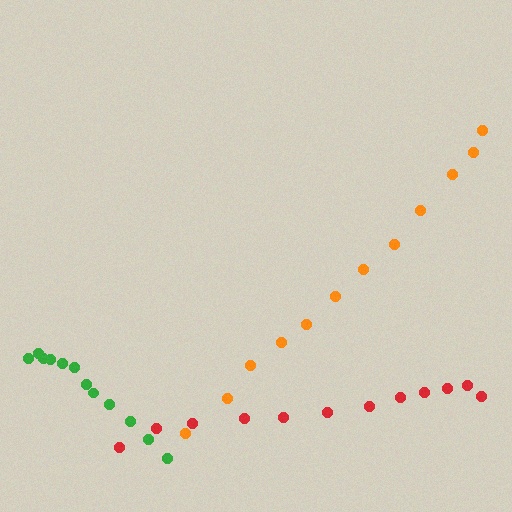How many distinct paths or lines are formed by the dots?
There are 3 distinct paths.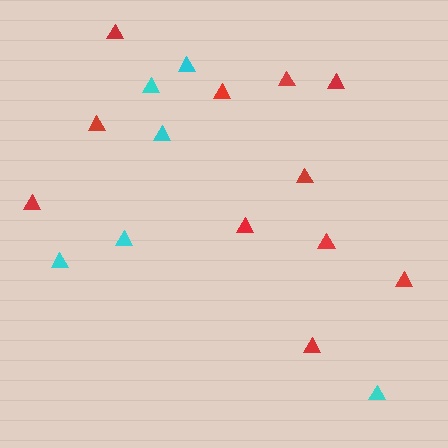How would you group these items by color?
There are 2 groups: one group of cyan triangles (6) and one group of red triangles (11).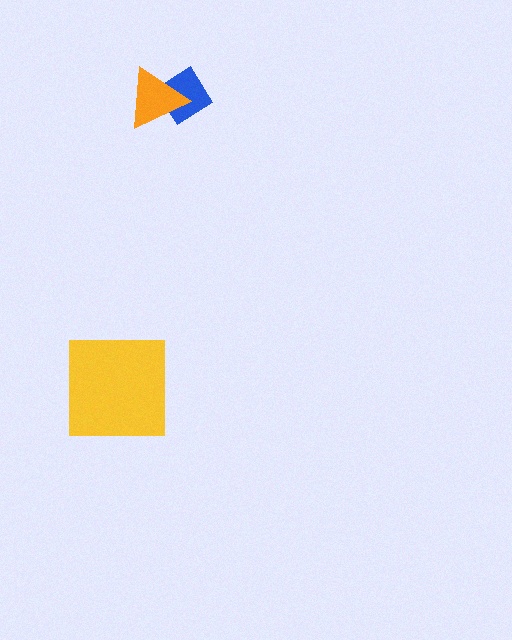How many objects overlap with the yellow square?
0 objects overlap with the yellow square.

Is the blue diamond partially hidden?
Yes, it is partially covered by another shape.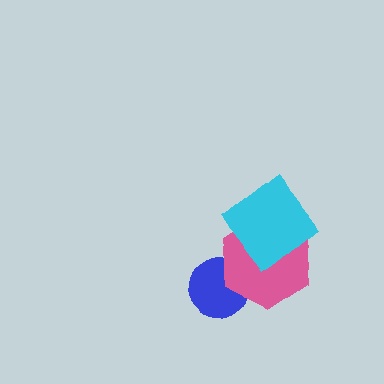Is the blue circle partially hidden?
Yes, it is partially covered by another shape.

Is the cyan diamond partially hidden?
No, no other shape covers it.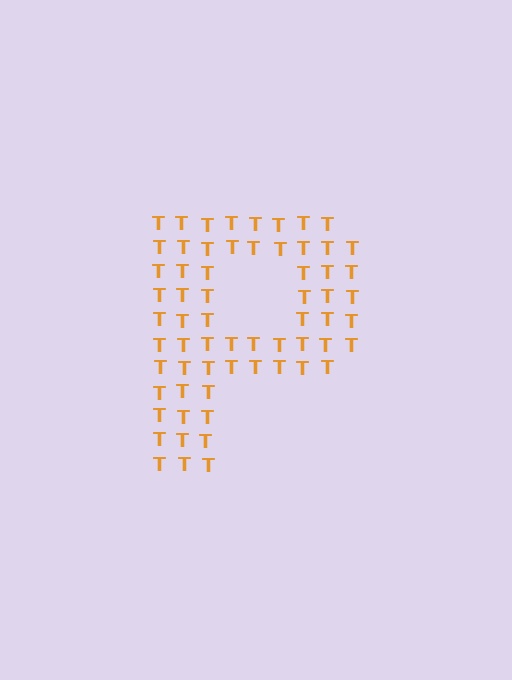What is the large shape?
The large shape is the letter P.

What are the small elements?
The small elements are letter T's.